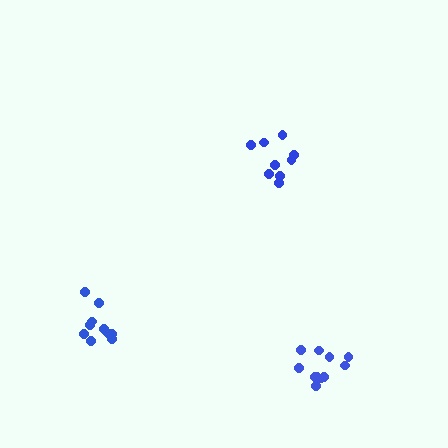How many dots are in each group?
Group 1: 11 dots, Group 2: 9 dots, Group 3: 10 dots (30 total).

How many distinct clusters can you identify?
There are 3 distinct clusters.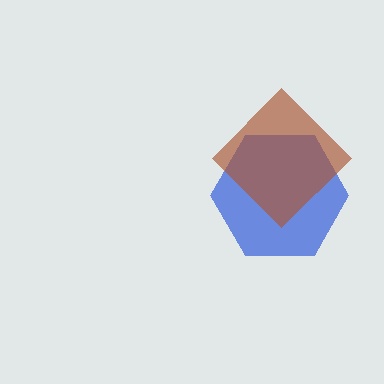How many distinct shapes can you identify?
There are 2 distinct shapes: a blue hexagon, a brown diamond.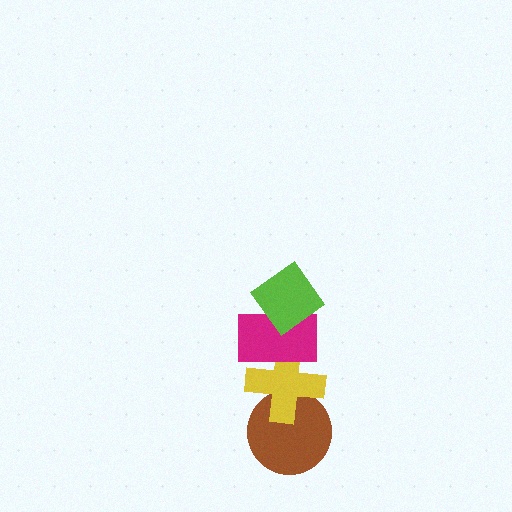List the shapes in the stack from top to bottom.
From top to bottom: the lime diamond, the magenta rectangle, the yellow cross, the brown circle.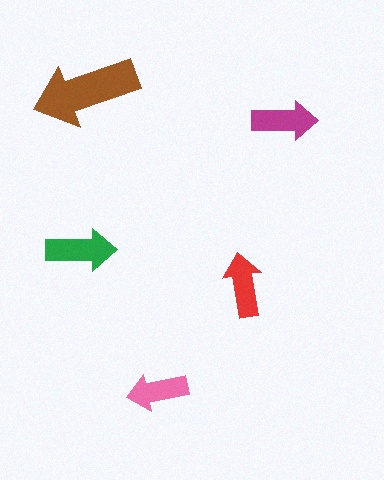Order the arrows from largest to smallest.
the brown one, the green one, the magenta one, the red one, the pink one.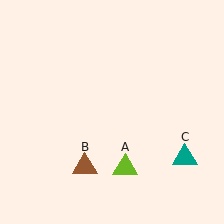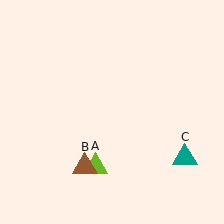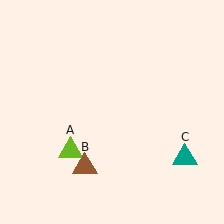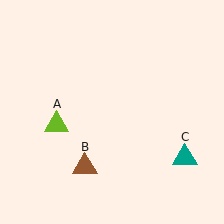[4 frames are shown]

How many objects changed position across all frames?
1 object changed position: lime triangle (object A).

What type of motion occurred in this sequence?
The lime triangle (object A) rotated clockwise around the center of the scene.